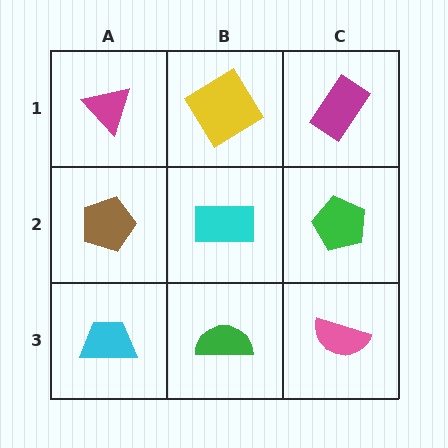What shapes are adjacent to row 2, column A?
A magenta triangle (row 1, column A), a cyan trapezoid (row 3, column A), a cyan rectangle (row 2, column B).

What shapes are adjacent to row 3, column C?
A green pentagon (row 2, column C), a green semicircle (row 3, column B).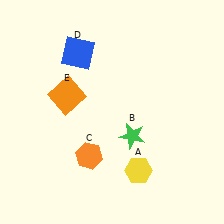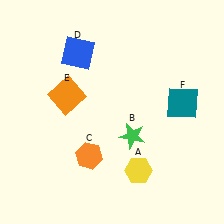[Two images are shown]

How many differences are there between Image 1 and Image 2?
There is 1 difference between the two images.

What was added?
A teal square (F) was added in Image 2.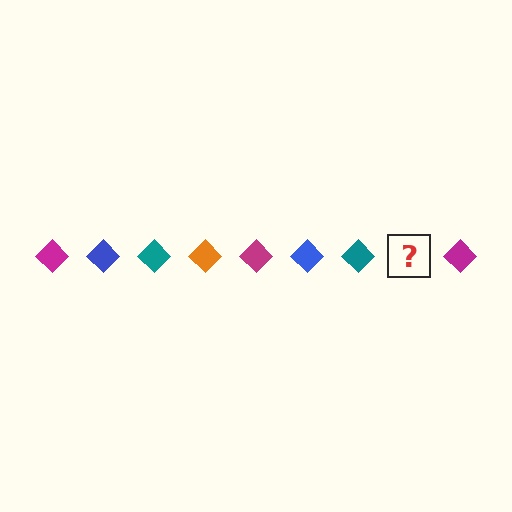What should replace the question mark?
The question mark should be replaced with an orange diamond.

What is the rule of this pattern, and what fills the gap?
The rule is that the pattern cycles through magenta, blue, teal, orange diamonds. The gap should be filled with an orange diamond.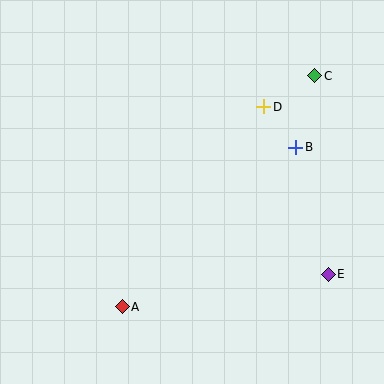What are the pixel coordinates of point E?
Point E is at (328, 274).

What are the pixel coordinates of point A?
Point A is at (122, 307).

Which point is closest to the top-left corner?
Point D is closest to the top-left corner.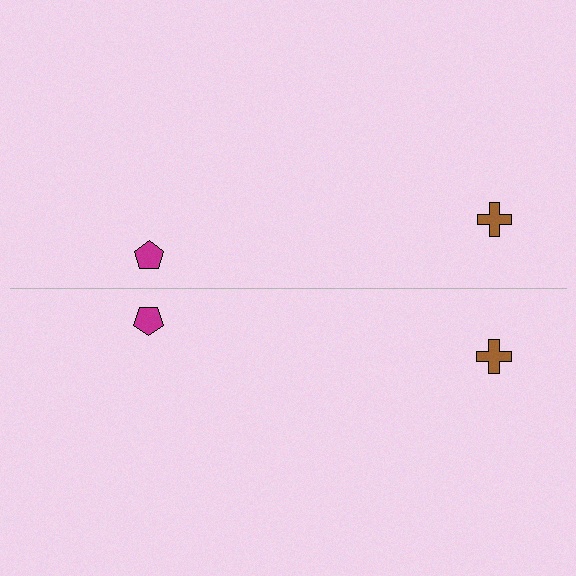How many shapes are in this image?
There are 4 shapes in this image.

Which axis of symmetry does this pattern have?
The pattern has a horizontal axis of symmetry running through the center of the image.